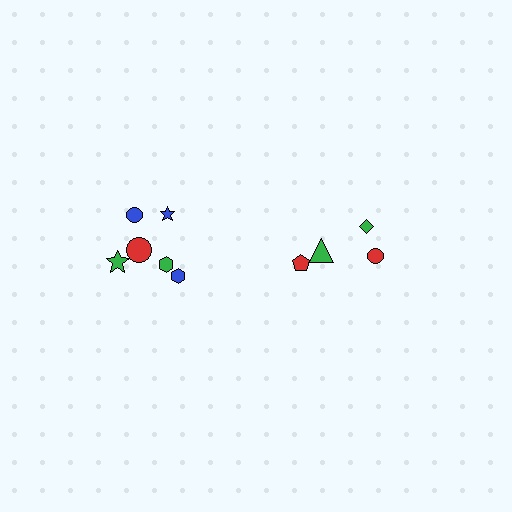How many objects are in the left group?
There are 6 objects.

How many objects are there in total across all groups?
There are 10 objects.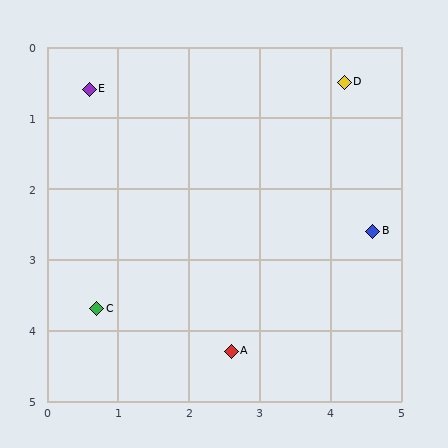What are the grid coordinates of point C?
Point C is at approximately (0.7, 3.7).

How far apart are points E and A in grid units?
Points E and A are about 4.2 grid units apart.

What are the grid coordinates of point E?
Point E is at approximately (0.6, 0.6).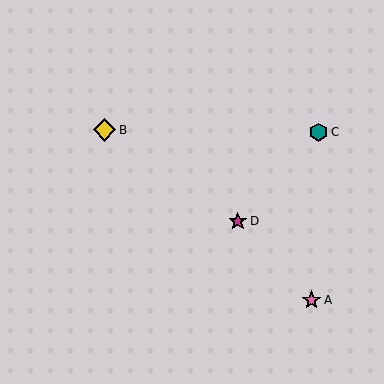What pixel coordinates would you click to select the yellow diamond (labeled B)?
Click at (104, 130) to select the yellow diamond B.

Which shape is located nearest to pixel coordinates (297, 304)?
The pink star (labeled A) at (311, 300) is nearest to that location.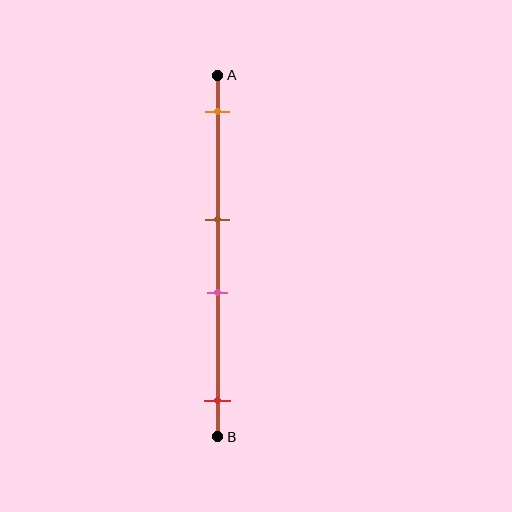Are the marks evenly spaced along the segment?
No, the marks are not evenly spaced.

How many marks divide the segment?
There are 4 marks dividing the segment.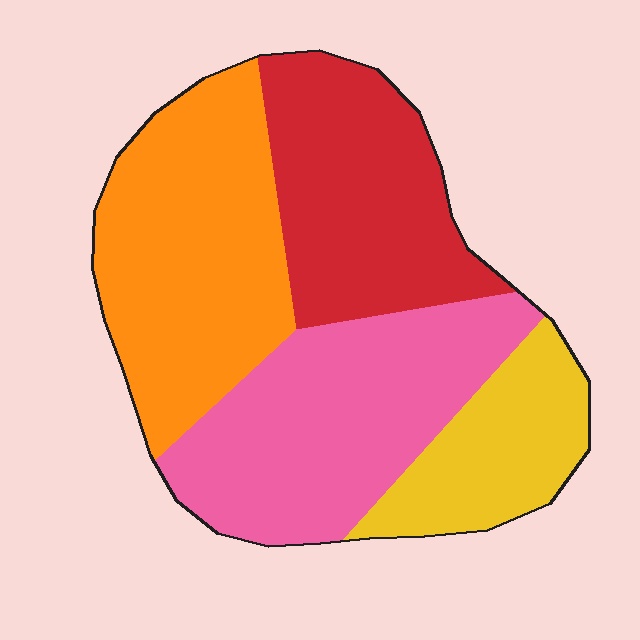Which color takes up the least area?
Yellow, at roughly 15%.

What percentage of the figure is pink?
Pink takes up between a sixth and a third of the figure.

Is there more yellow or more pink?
Pink.